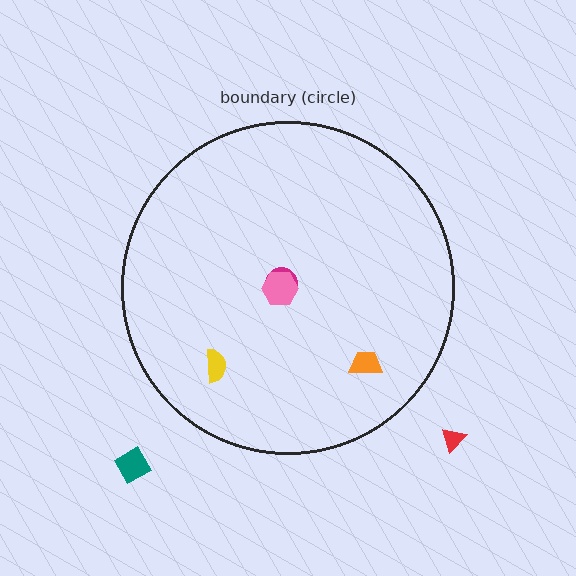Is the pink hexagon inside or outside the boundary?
Inside.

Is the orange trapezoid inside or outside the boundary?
Inside.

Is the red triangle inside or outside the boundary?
Outside.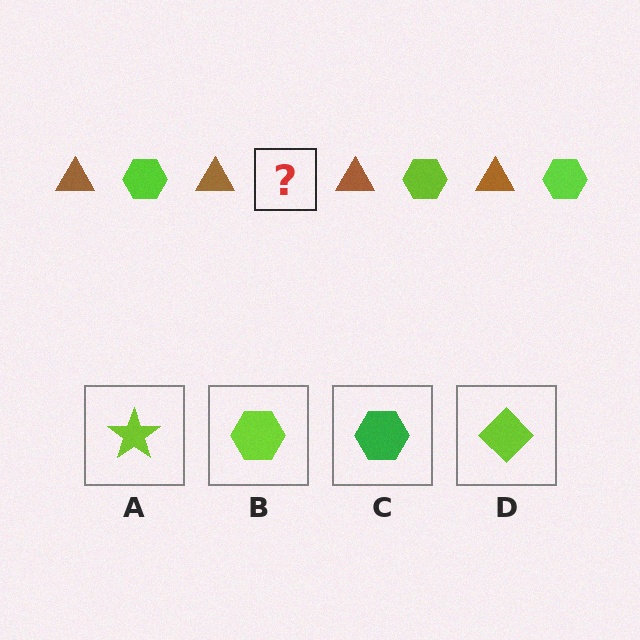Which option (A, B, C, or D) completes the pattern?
B.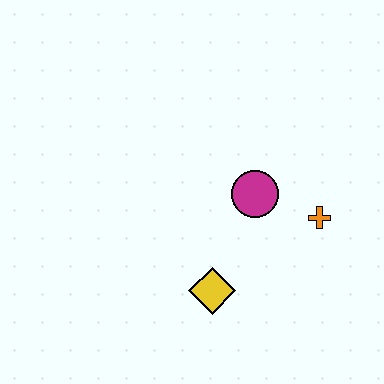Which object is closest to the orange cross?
The magenta circle is closest to the orange cross.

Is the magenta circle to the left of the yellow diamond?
No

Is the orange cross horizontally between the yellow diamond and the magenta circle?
No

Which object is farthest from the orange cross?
The yellow diamond is farthest from the orange cross.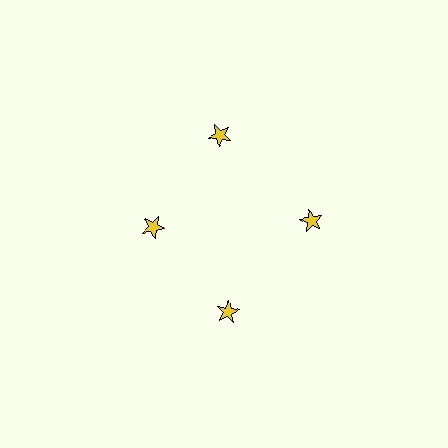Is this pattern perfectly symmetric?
No. The 4 yellow stars are arranged in a ring, but one element near the 9 o'clock position is pulled inward toward the center, breaking the 4-fold rotational symmetry.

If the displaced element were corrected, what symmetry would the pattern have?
It would have 4-fold rotational symmetry — the pattern would map onto itself every 90 degrees.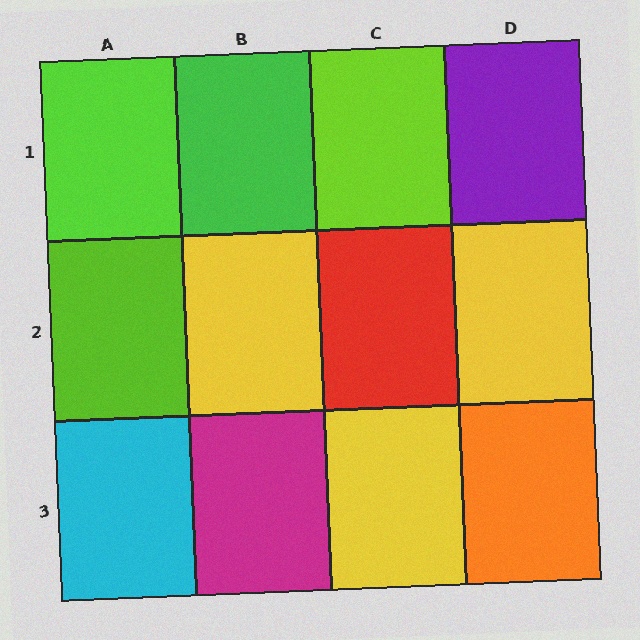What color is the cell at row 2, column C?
Red.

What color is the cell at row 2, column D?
Yellow.